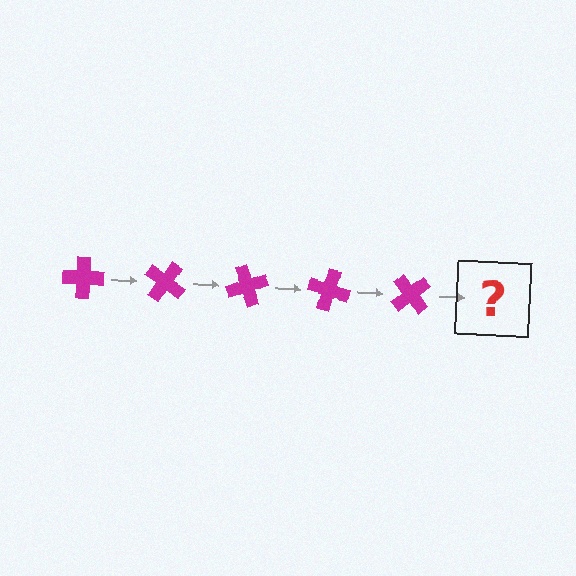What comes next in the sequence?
The next element should be a magenta cross rotated 175 degrees.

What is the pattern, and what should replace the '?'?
The pattern is that the cross rotates 35 degrees each step. The '?' should be a magenta cross rotated 175 degrees.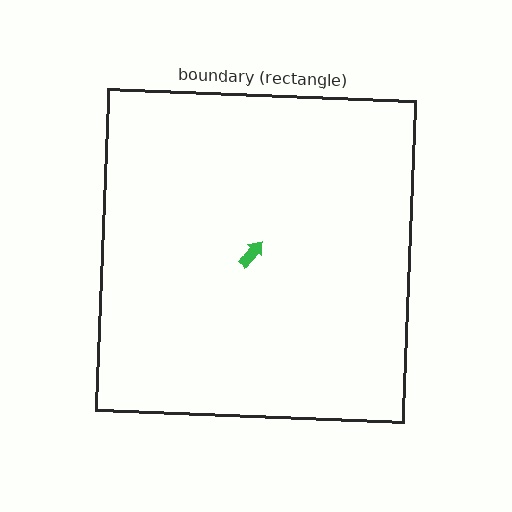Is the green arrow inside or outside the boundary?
Inside.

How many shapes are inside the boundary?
1 inside, 0 outside.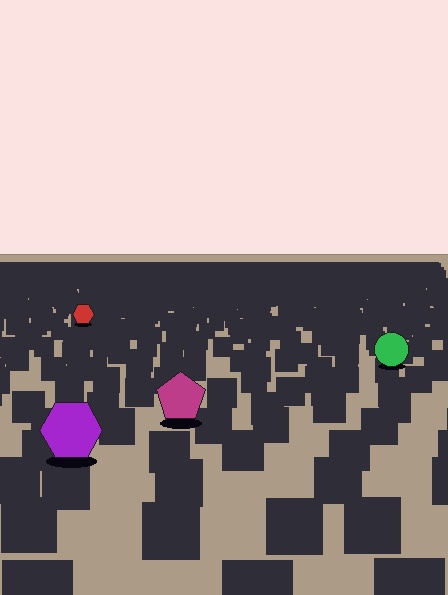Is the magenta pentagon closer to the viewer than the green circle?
Yes. The magenta pentagon is closer — you can tell from the texture gradient: the ground texture is coarser near it.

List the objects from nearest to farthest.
From nearest to farthest: the purple hexagon, the magenta pentagon, the green circle, the red hexagon.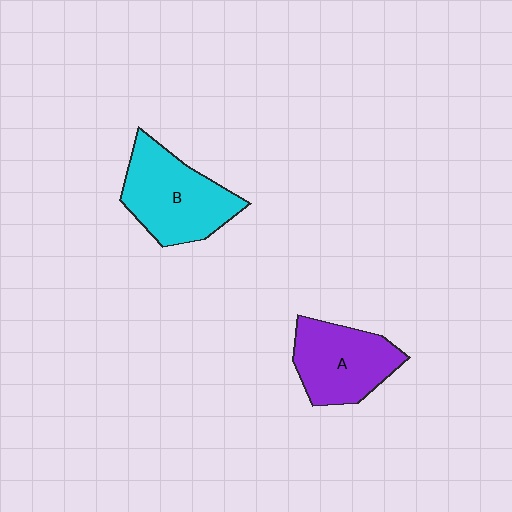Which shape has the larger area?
Shape B (cyan).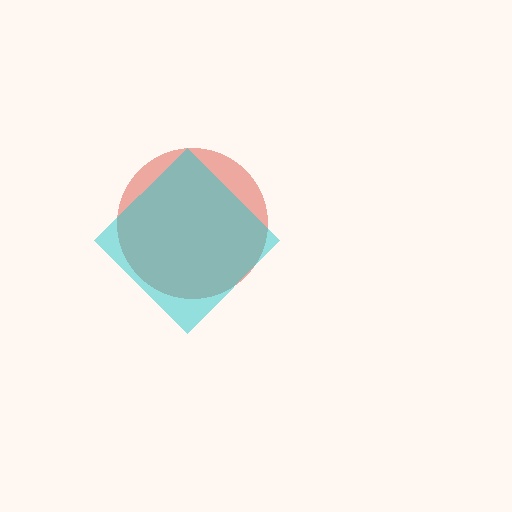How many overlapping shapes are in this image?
There are 2 overlapping shapes in the image.